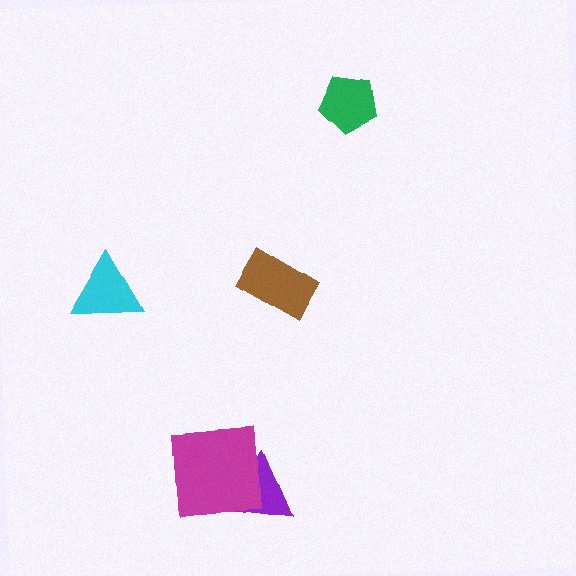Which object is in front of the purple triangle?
The magenta square is in front of the purple triangle.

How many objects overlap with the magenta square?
1 object overlaps with the magenta square.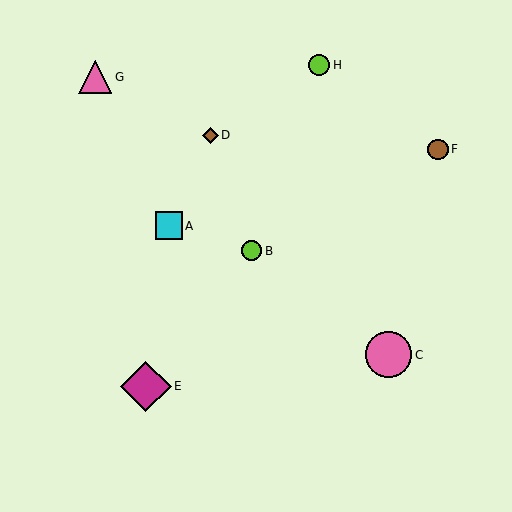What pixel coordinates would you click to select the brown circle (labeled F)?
Click at (438, 149) to select the brown circle F.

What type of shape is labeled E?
Shape E is a magenta diamond.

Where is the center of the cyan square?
The center of the cyan square is at (169, 226).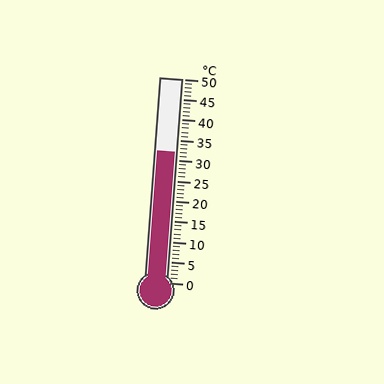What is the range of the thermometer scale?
The thermometer scale ranges from 0°C to 50°C.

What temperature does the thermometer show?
The thermometer shows approximately 32°C.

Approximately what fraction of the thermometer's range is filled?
The thermometer is filled to approximately 65% of its range.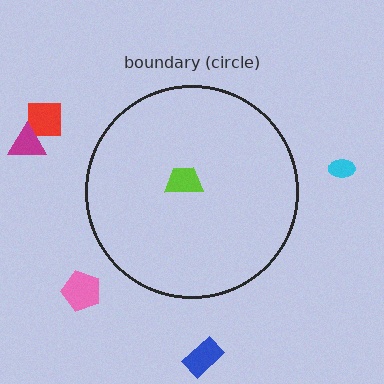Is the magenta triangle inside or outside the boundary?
Outside.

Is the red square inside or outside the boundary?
Outside.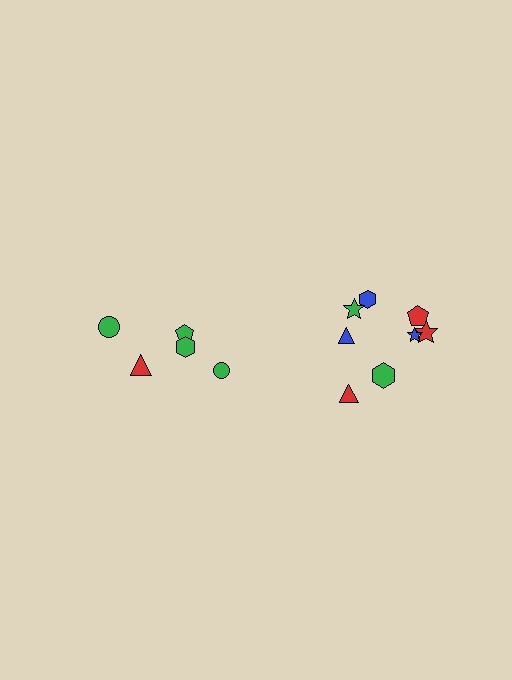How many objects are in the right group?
There are 8 objects.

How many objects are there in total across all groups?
There are 13 objects.